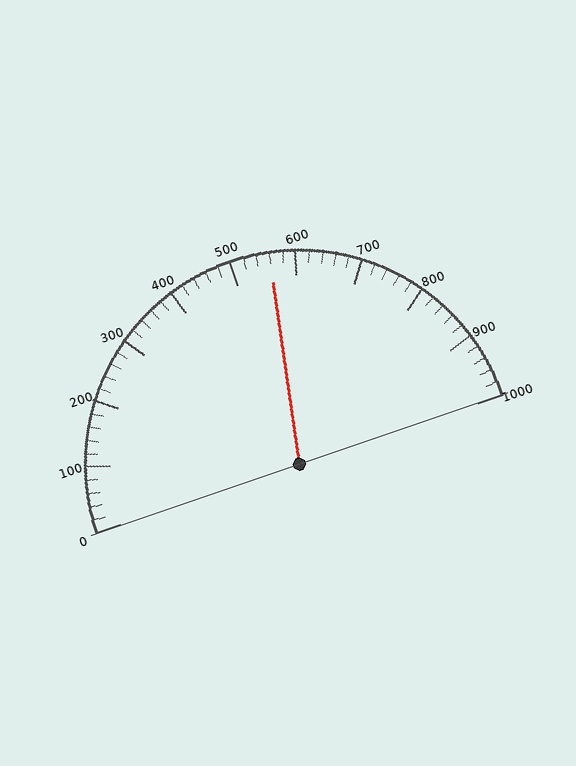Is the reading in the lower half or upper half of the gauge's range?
The reading is in the upper half of the range (0 to 1000).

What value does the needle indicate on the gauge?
The needle indicates approximately 560.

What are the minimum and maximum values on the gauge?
The gauge ranges from 0 to 1000.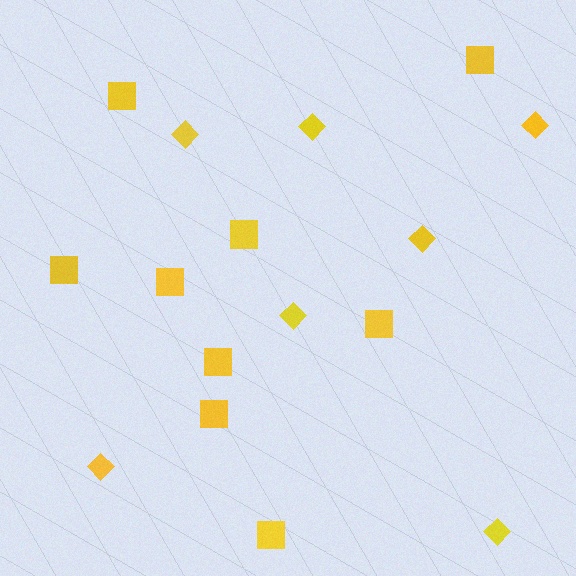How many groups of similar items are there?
There are 2 groups: one group of squares (9) and one group of diamonds (7).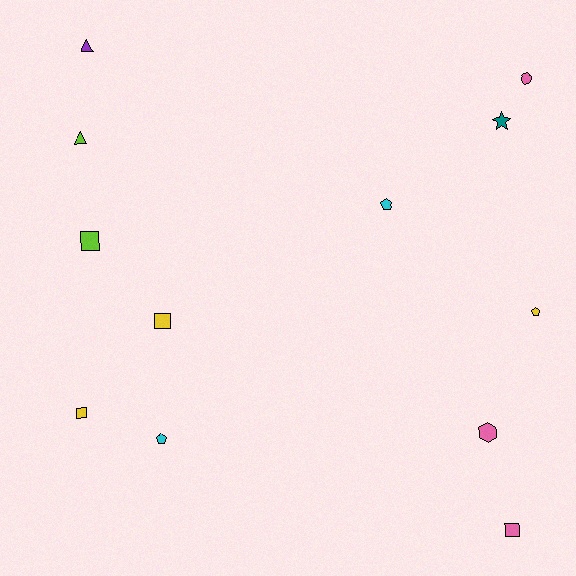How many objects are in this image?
There are 12 objects.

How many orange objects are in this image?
There are no orange objects.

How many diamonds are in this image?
There are no diamonds.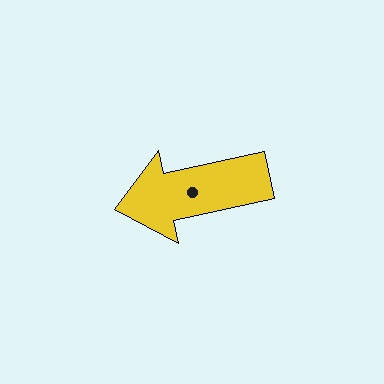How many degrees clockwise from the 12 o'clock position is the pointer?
Approximately 258 degrees.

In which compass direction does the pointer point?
West.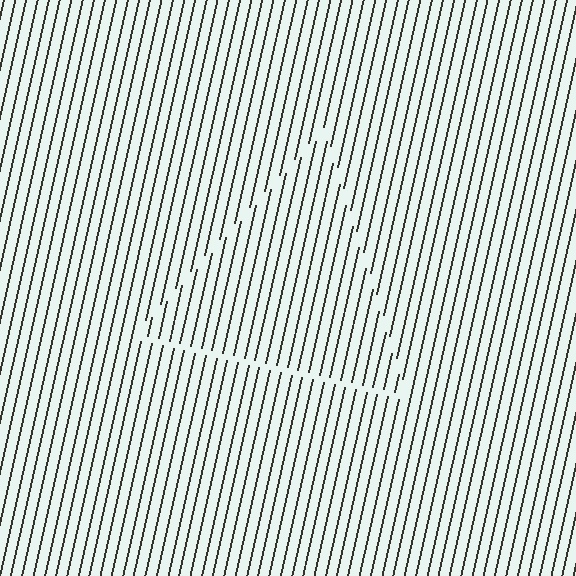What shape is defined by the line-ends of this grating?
An illusory triangle. The interior of the shape contains the same grating, shifted by half a period — the contour is defined by the phase discontinuity where line-ends from the inner and outer gratings abut.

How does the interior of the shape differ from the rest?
The interior of the shape contains the same grating, shifted by half a period — the contour is defined by the phase discontinuity where line-ends from the inner and outer gratings abut.